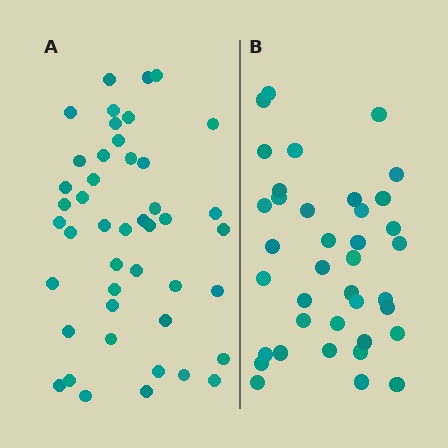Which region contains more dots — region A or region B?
Region A (the left region) has more dots.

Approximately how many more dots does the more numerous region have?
Region A has roughly 8 or so more dots than region B.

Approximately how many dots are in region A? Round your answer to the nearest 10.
About 40 dots. (The exact count is 45, which rounds to 40.)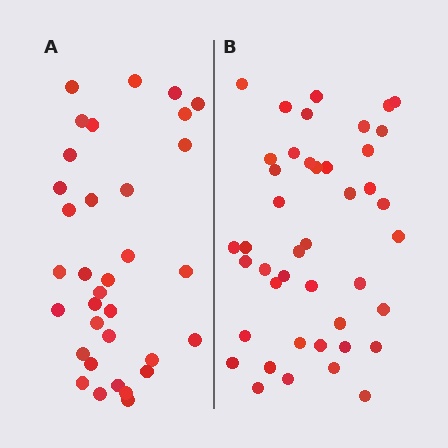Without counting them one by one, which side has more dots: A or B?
Region B (the right region) has more dots.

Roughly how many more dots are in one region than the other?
Region B has roughly 8 or so more dots than region A.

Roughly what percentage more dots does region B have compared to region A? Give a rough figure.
About 25% more.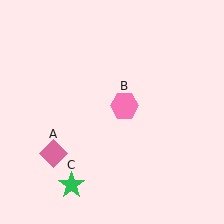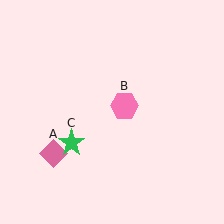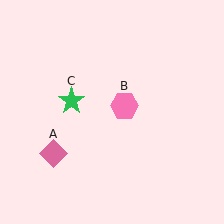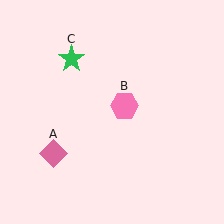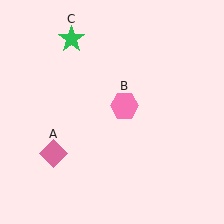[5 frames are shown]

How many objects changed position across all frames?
1 object changed position: green star (object C).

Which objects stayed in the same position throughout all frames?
Pink diamond (object A) and pink hexagon (object B) remained stationary.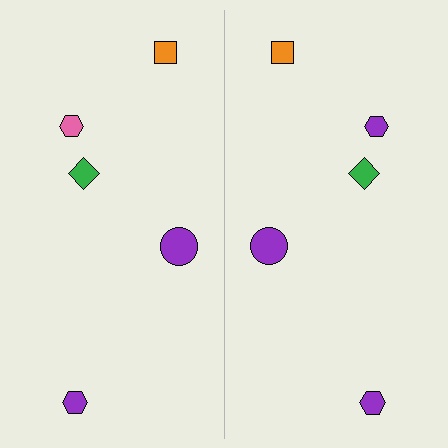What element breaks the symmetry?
The purple hexagon on the right side breaks the symmetry — its mirror counterpart is pink.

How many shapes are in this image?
There are 10 shapes in this image.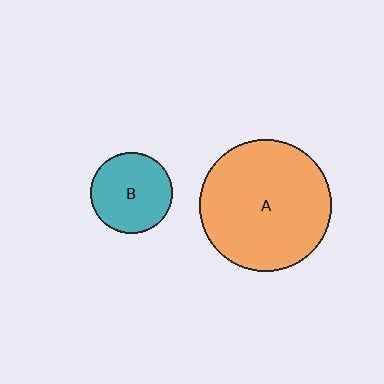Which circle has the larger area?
Circle A (orange).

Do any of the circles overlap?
No, none of the circles overlap.